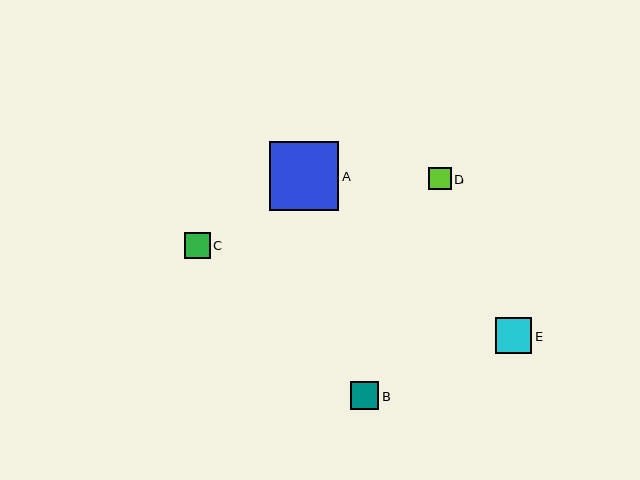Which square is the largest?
Square A is the largest with a size of approximately 70 pixels.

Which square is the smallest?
Square D is the smallest with a size of approximately 23 pixels.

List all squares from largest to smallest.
From largest to smallest: A, E, B, C, D.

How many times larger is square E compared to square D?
Square E is approximately 1.6 times the size of square D.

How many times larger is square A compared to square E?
Square A is approximately 1.9 times the size of square E.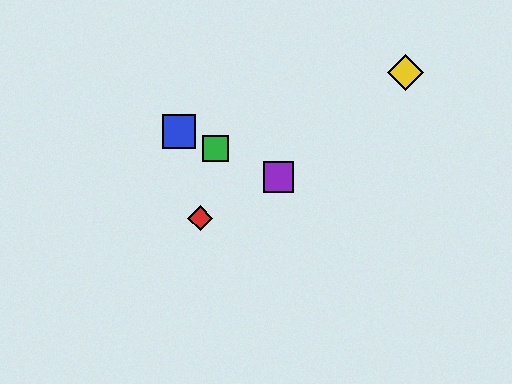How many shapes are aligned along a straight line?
3 shapes (the blue square, the green square, the purple square) are aligned along a straight line.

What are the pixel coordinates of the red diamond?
The red diamond is at (200, 218).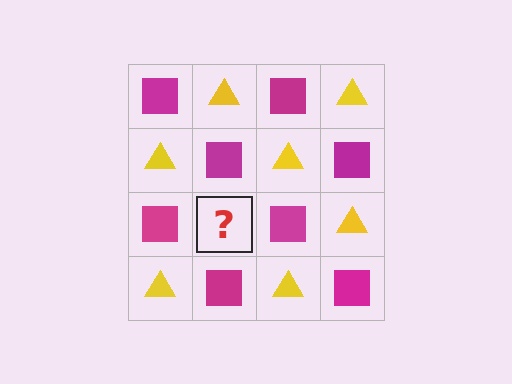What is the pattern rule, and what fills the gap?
The rule is that it alternates magenta square and yellow triangle in a checkerboard pattern. The gap should be filled with a yellow triangle.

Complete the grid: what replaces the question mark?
The question mark should be replaced with a yellow triangle.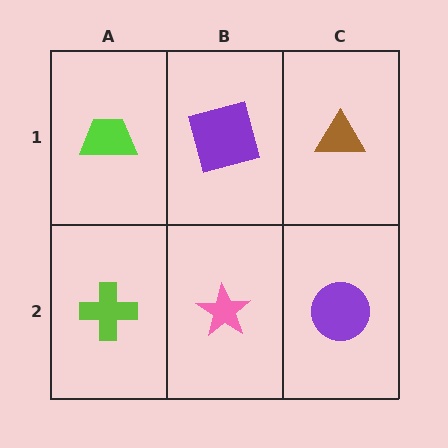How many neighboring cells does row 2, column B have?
3.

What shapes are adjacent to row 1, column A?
A lime cross (row 2, column A), a purple square (row 1, column B).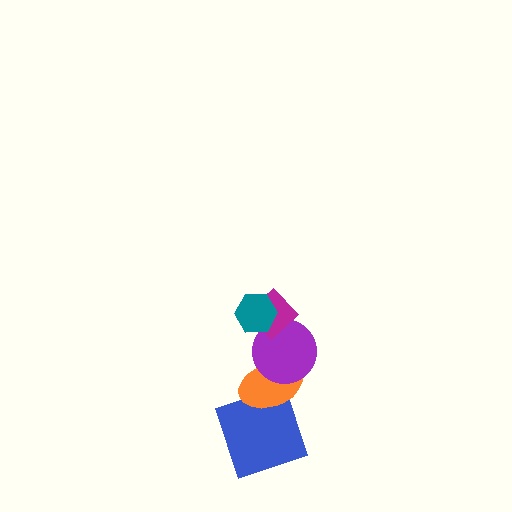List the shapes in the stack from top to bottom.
From top to bottom: the teal hexagon, the magenta diamond, the purple circle, the orange ellipse, the blue square.